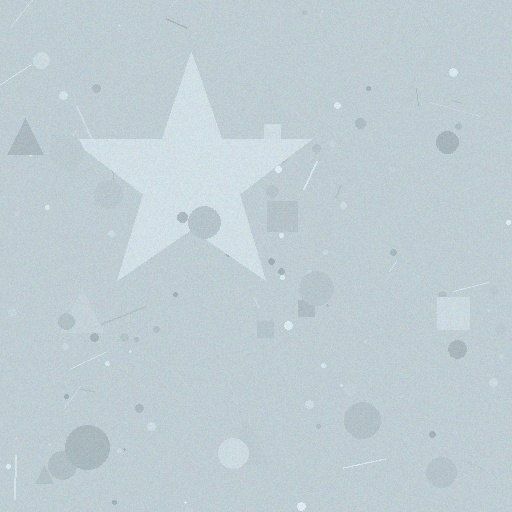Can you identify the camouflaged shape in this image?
The camouflaged shape is a star.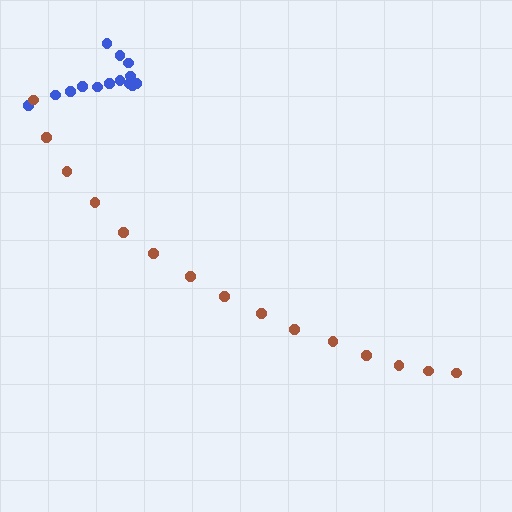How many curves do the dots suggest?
There are 2 distinct paths.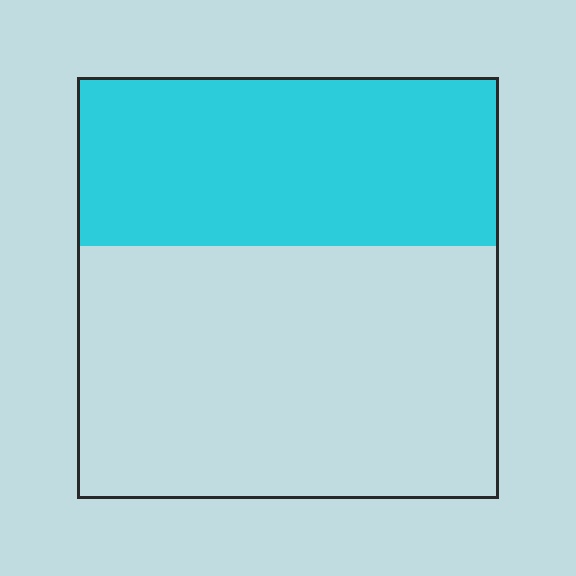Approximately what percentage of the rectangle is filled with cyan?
Approximately 40%.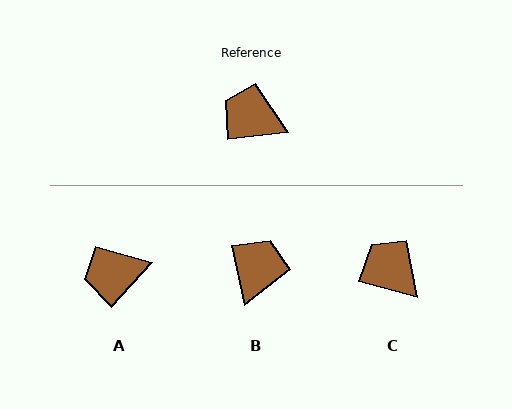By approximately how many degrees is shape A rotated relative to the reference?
Approximately 41 degrees counter-clockwise.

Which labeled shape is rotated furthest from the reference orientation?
B, about 86 degrees away.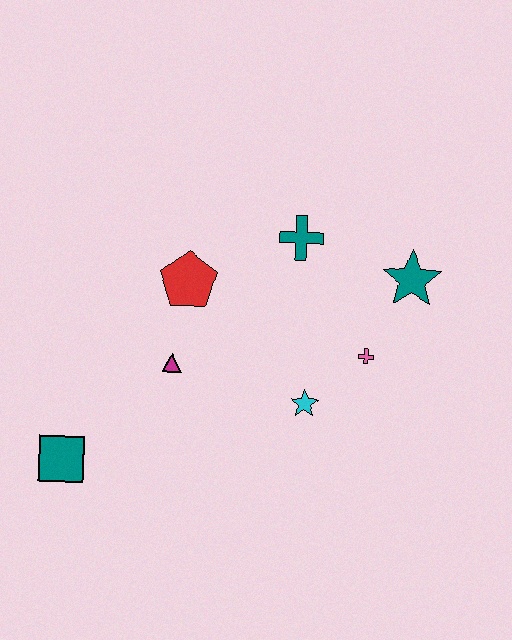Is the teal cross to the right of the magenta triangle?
Yes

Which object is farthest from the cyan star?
The teal square is farthest from the cyan star.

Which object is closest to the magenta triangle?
The red pentagon is closest to the magenta triangle.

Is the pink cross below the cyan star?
No